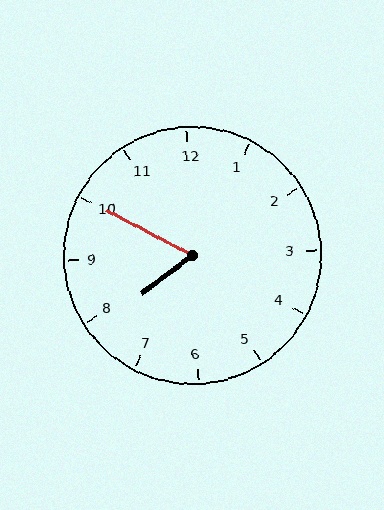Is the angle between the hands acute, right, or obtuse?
It is acute.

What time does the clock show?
7:50.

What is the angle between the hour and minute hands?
Approximately 65 degrees.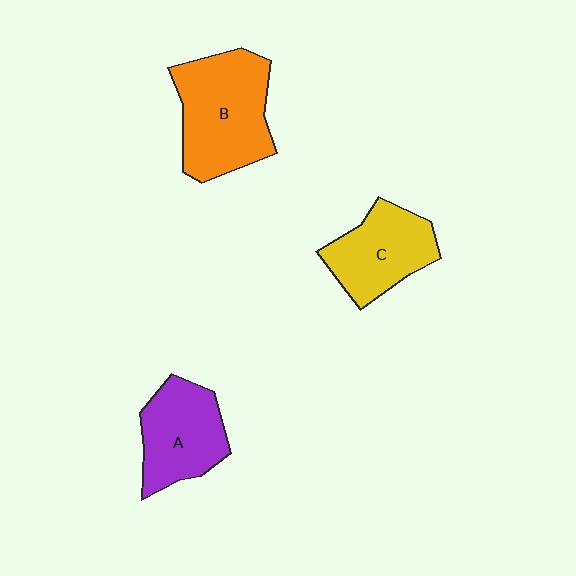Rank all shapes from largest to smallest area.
From largest to smallest: B (orange), A (purple), C (yellow).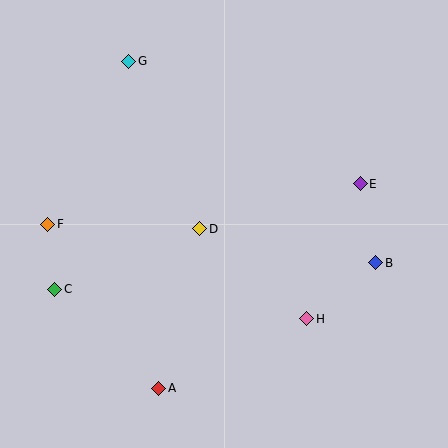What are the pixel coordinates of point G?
Point G is at (128, 61).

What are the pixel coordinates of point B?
Point B is at (376, 263).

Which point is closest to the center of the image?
Point D at (200, 229) is closest to the center.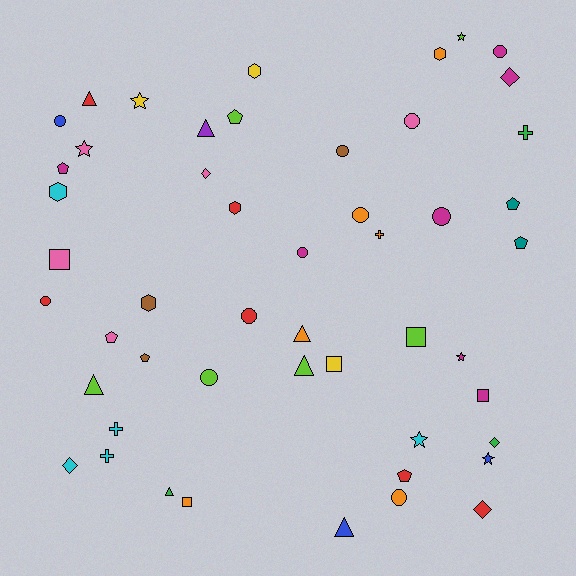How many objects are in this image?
There are 50 objects.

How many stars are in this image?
There are 6 stars.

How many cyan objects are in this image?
There are 5 cyan objects.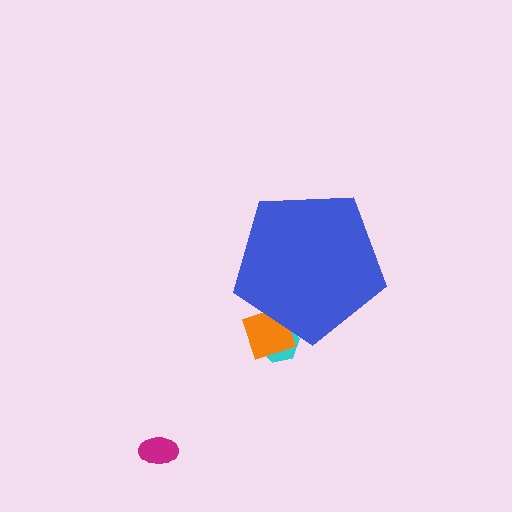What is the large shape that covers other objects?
A blue pentagon.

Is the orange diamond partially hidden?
Yes, the orange diamond is partially hidden behind the blue pentagon.